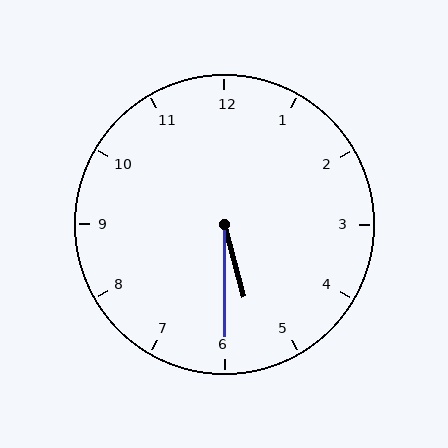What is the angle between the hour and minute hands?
Approximately 15 degrees.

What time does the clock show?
5:30.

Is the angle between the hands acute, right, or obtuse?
It is acute.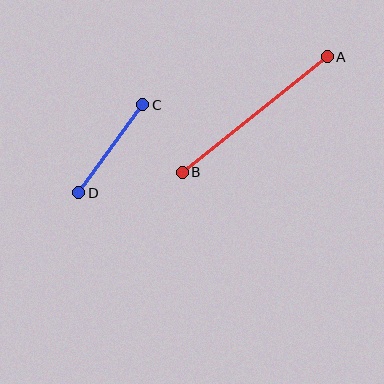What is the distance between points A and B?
The distance is approximately 185 pixels.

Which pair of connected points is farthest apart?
Points A and B are farthest apart.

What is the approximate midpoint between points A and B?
The midpoint is at approximately (255, 114) pixels.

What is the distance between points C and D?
The distance is approximately 109 pixels.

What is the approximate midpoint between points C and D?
The midpoint is at approximately (111, 149) pixels.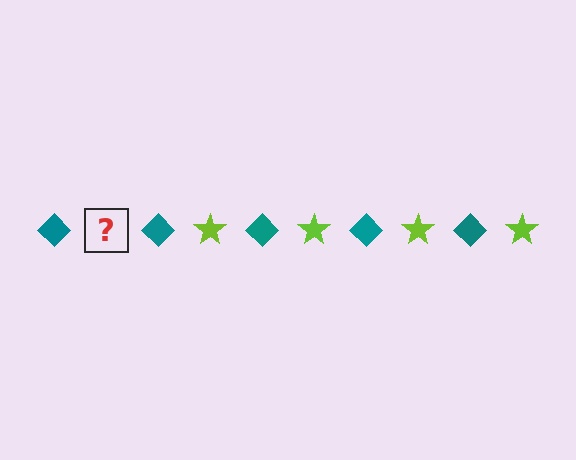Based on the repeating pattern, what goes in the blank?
The blank should be a lime star.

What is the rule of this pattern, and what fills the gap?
The rule is that the pattern alternates between teal diamond and lime star. The gap should be filled with a lime star.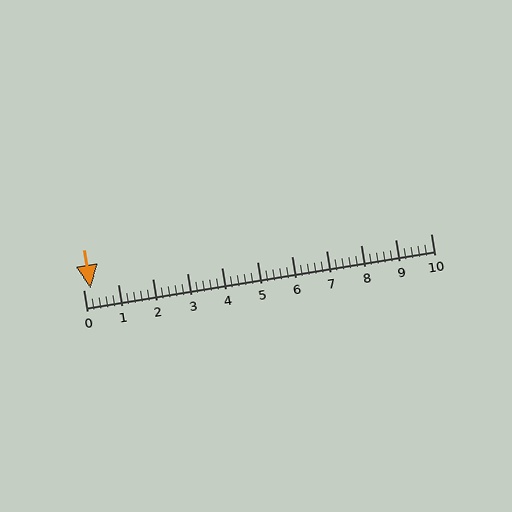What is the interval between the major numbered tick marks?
The major tick marks are spaced 1 units apart.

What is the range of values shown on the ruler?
The ruler shows values from 0 to 10.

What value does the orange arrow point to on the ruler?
The orange arrow points to approximately 0.2.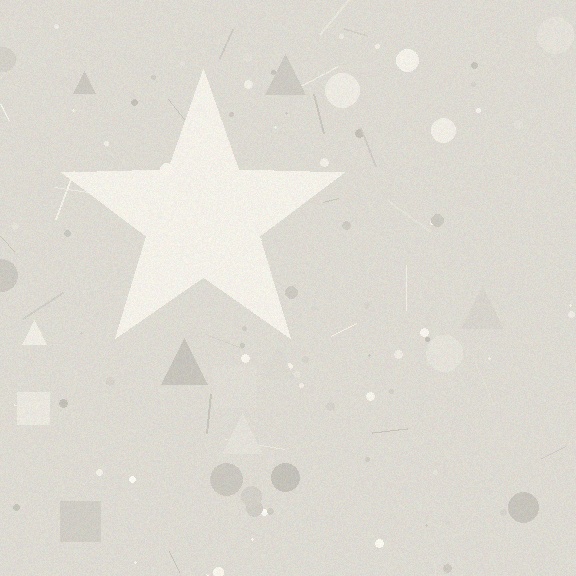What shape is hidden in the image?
A star is hidden in the image.